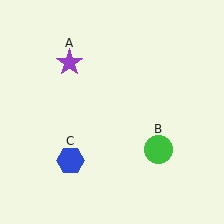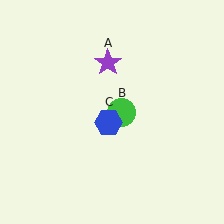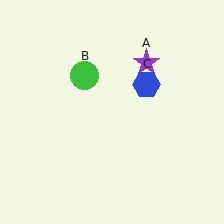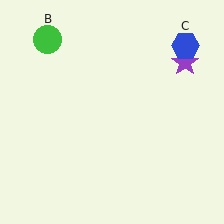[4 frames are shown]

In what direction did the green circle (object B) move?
The green circle (object B) moved up and to the left.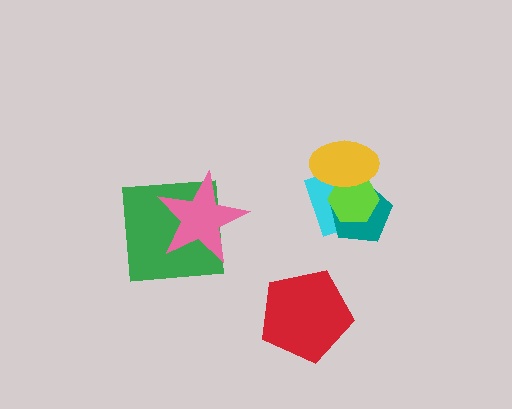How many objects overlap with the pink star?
1 object overlaps with the pink star.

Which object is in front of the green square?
The pink star is in front of the green square.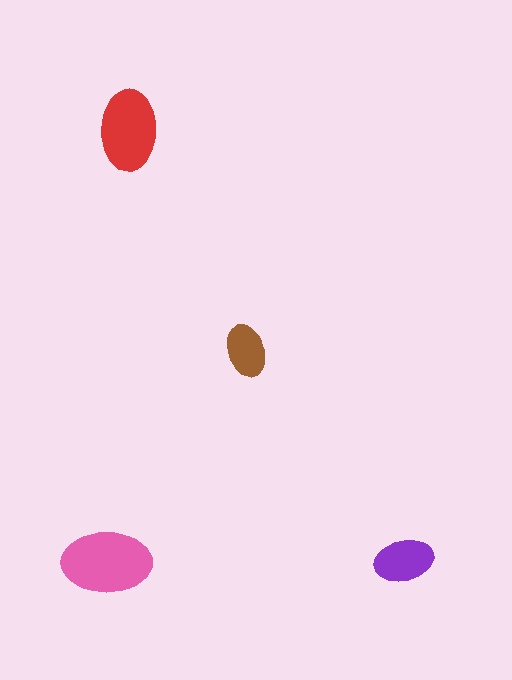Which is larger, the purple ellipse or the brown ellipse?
The purple one.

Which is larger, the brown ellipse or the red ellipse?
The red one.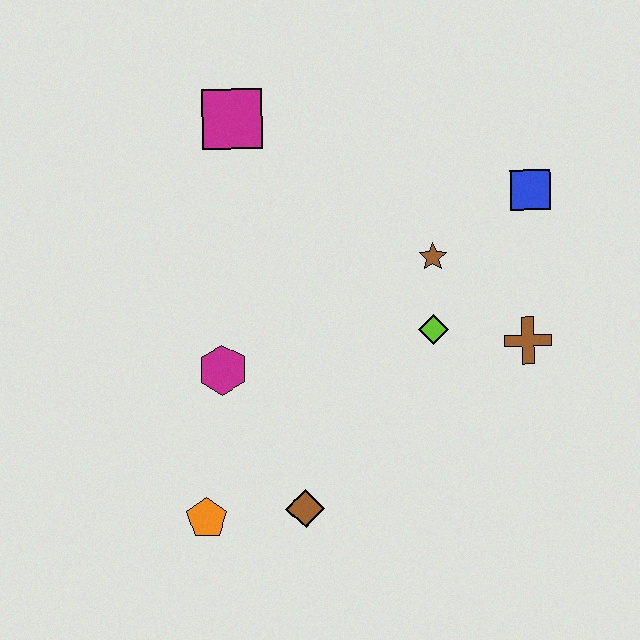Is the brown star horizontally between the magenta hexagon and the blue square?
Yes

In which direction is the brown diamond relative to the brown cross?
The brown diamond is to the left of the brown cross.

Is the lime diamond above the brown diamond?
Yes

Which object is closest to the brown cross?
The lime diamond is closest to the brown cross.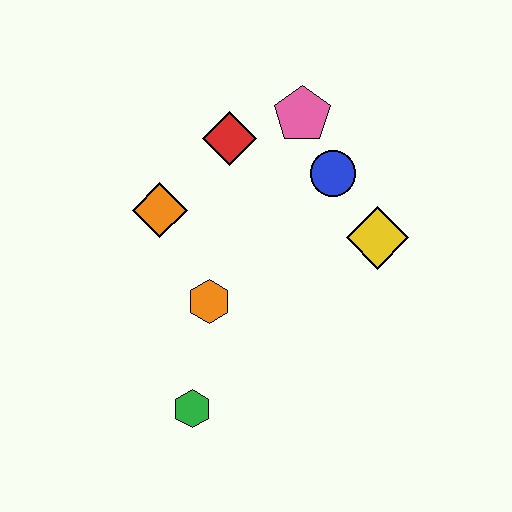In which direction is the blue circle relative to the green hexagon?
The blue circle is above the green hexagon.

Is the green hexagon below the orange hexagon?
Yes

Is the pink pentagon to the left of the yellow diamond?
Yes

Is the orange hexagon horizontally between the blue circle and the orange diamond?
Yes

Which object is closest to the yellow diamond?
The blue circle is closest to the yellow diamond.